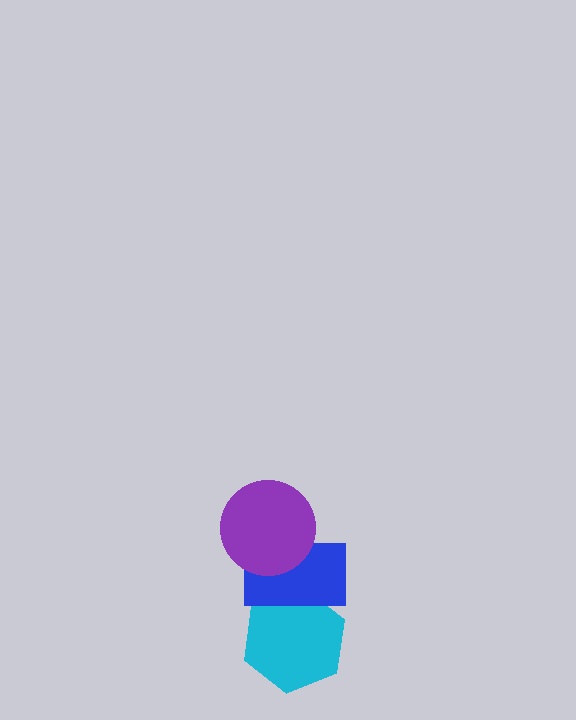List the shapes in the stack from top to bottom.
From top to bottom: the purple circle, the blue rectangle, the cyan hexagon.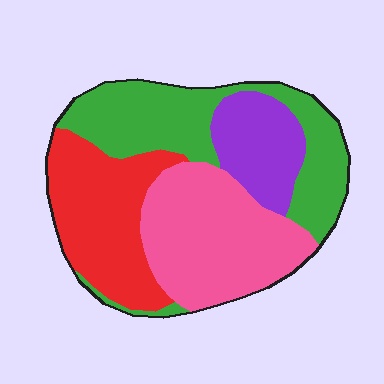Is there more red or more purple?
Red.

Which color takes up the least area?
Purple, at roughly 15%.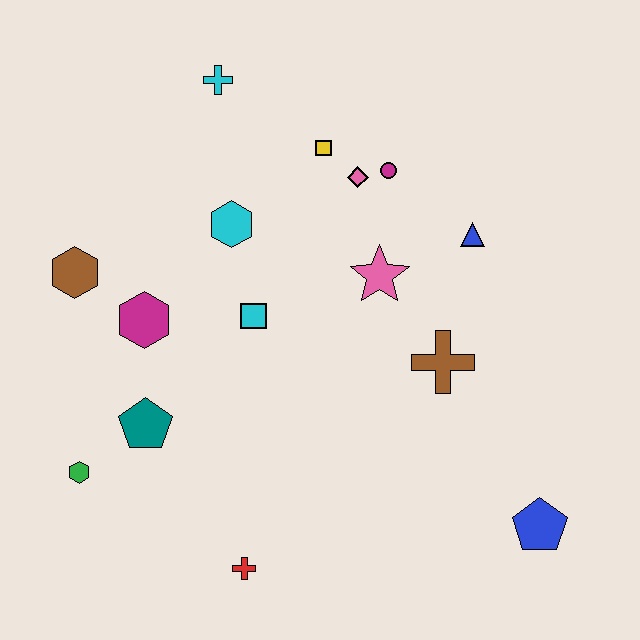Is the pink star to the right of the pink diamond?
Yes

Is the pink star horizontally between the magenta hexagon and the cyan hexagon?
No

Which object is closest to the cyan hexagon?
The cyan square is closest to the cyan hexagon.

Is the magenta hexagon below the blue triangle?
Yes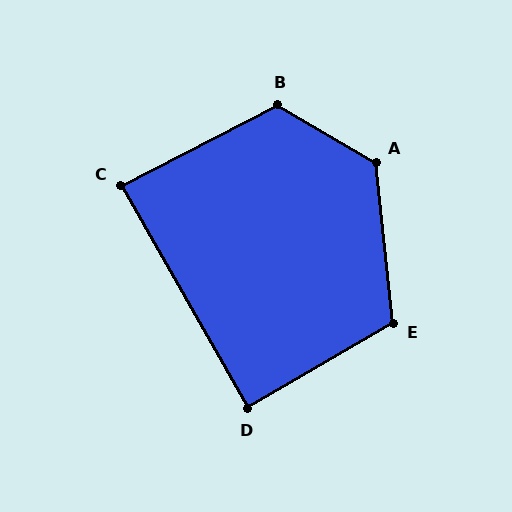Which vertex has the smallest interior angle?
C, at approximately 88 degrees.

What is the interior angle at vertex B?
Approximately 123 degrees (obtuse).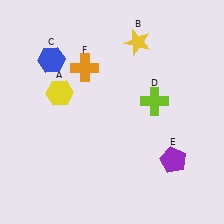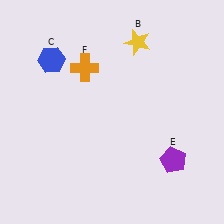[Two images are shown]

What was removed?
The yellow hexagon (A), the lime cross (D) were removed in Image 2.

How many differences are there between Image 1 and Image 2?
There are 2 differences between the two images.